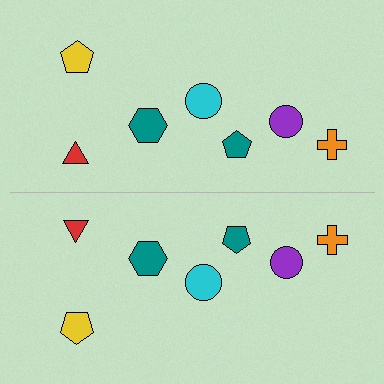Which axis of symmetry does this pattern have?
The pattern has a horizontal axis of symmetry running through the center of the image.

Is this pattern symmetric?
Yes, this pattern has bilateral (reflection) symmetry.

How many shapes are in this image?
There are 14 shapes in this image.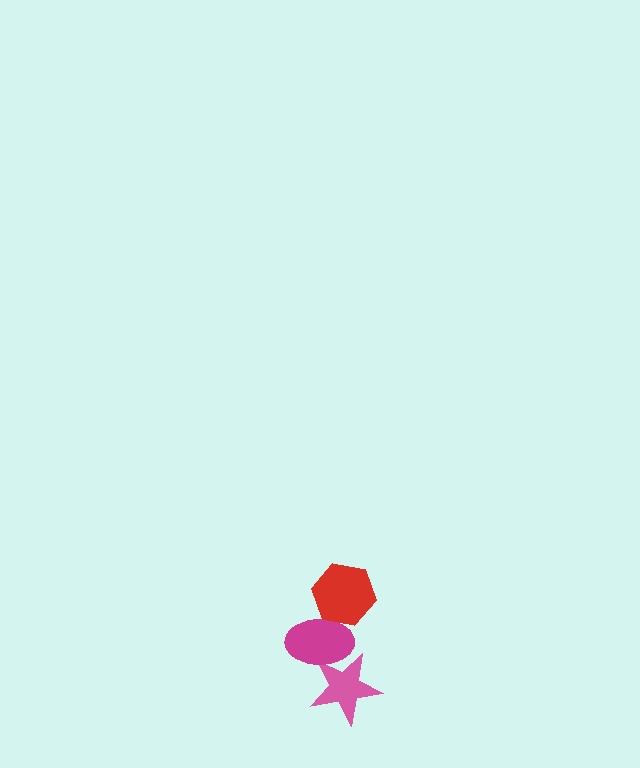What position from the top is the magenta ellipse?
The magenta ellipse is 2nd from the top.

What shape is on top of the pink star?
The magenta ellipse is on top of the pink star.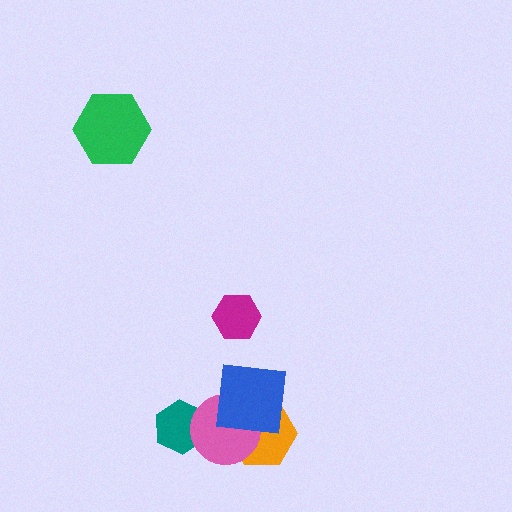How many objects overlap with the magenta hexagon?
0 objects overlap with the magenta hexagon.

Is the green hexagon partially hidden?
No, no other shape covers it.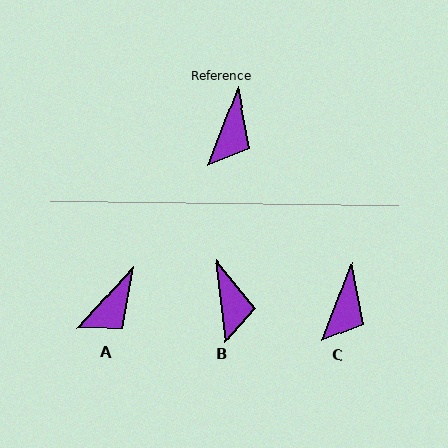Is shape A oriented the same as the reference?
No, it is off by about 21 degrees.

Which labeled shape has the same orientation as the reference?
C.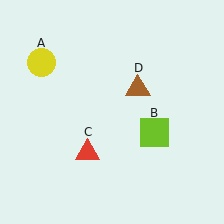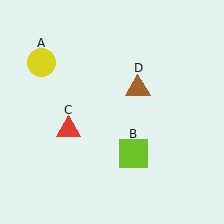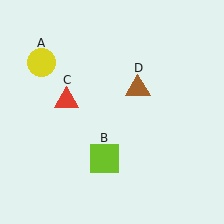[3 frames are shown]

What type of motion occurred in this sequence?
The lime square (object B), red triangle (object C) rotated clockwise around the center of the scene.